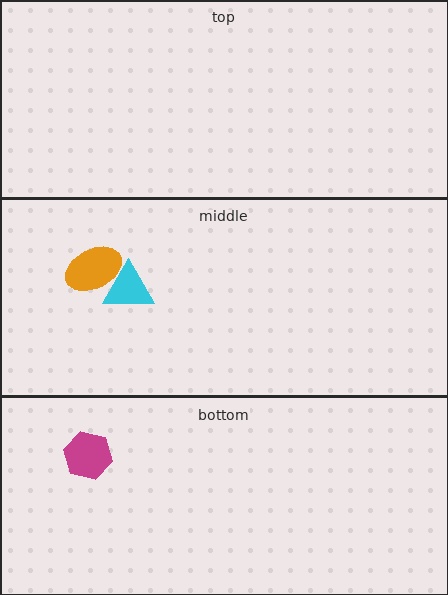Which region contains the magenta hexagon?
The bottom region.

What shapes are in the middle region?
The orange ellipse, the cyan triangle.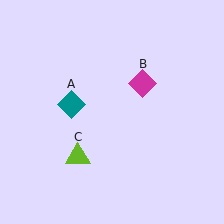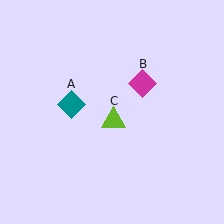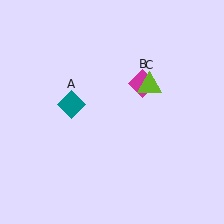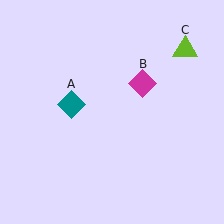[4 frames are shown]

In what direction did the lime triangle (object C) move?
The lime triangle (object C) moved up and to the right.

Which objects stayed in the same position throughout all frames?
Teal diamond (object A) and magenta diamond (object B) remained stationary.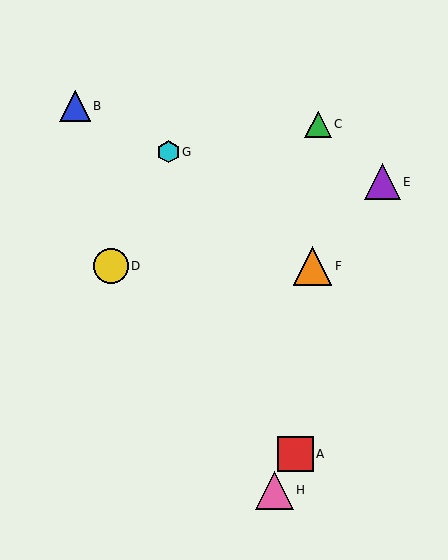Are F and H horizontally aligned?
No, F is at y≈266 and H is at y≈490.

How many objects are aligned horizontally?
2 objects (D, F) are aligned horizontally.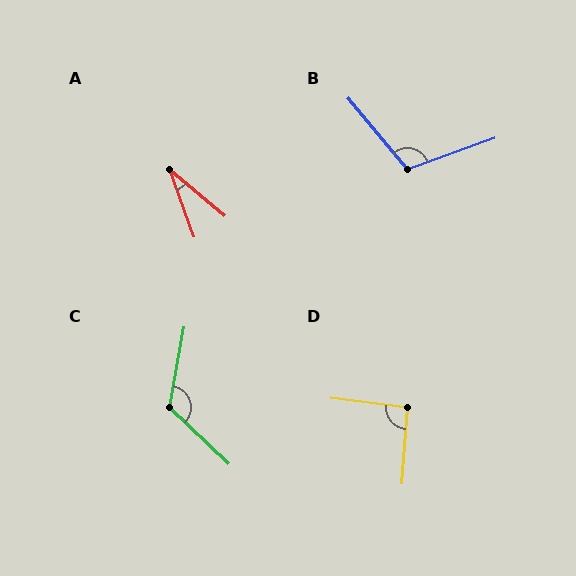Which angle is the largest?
C, at approximately 124 degrees.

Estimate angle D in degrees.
Approximately 93 degrees.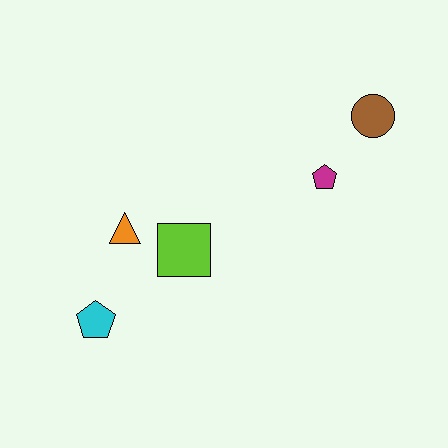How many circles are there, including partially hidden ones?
There is 1 circle.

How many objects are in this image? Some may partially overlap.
There are 5 objects.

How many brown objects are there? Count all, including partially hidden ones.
There is 1 brown object.